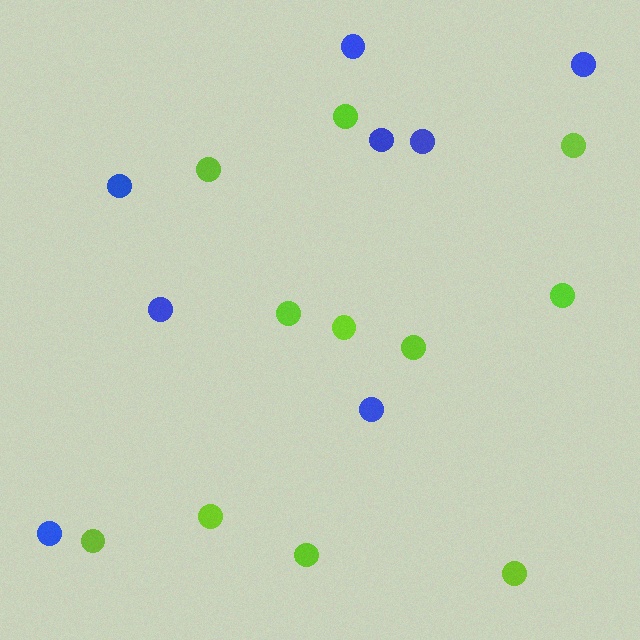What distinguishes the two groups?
There are 2 groups: one group of lime circles (11) and one group of blue circles (8).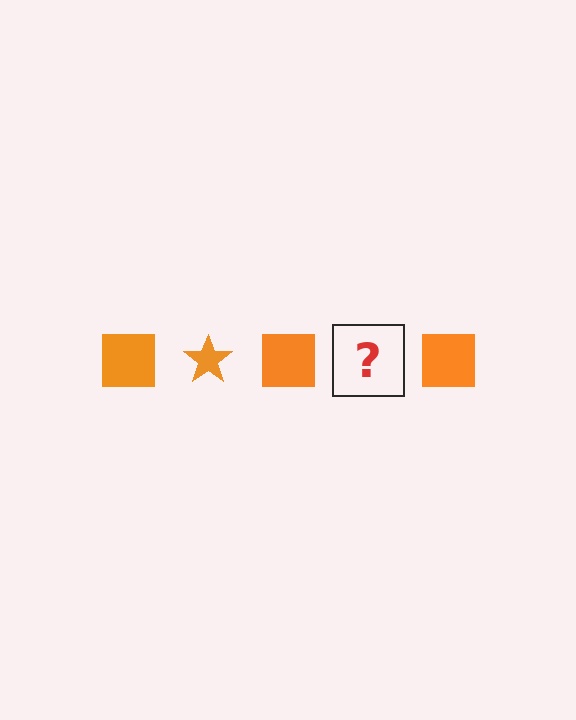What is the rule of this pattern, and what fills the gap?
The rule is that the pattern cycles through square, star shapes in orange. The gap should be filled with an orange star.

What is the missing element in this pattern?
The missing element is an orange star.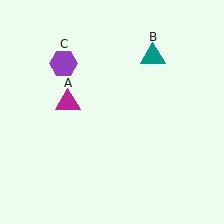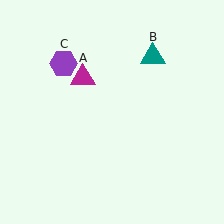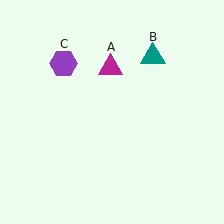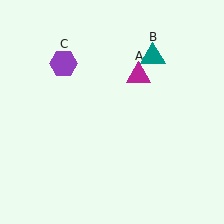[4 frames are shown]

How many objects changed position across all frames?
1 object changed position: magenta triangle (object A).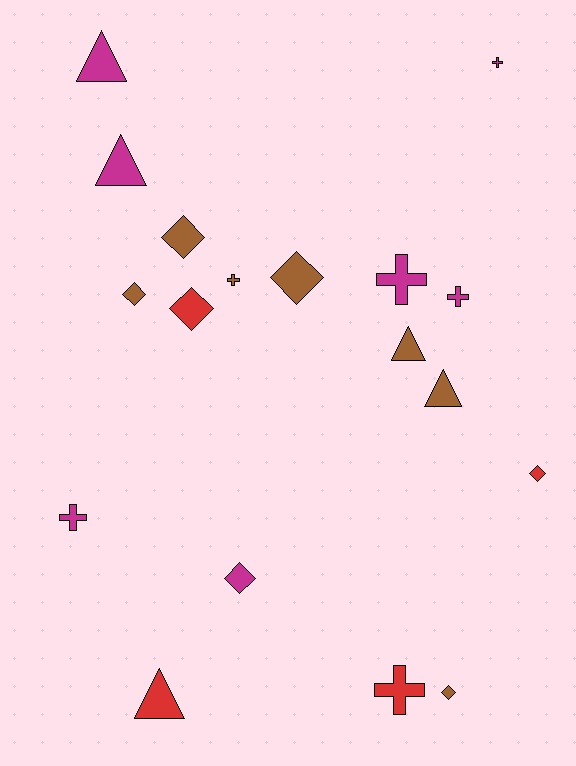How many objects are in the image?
There are 18 objects.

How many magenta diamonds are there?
There is 1 magenta diamond.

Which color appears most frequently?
Magenta, with 7 objects.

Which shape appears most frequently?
Diamond, with 7 objects.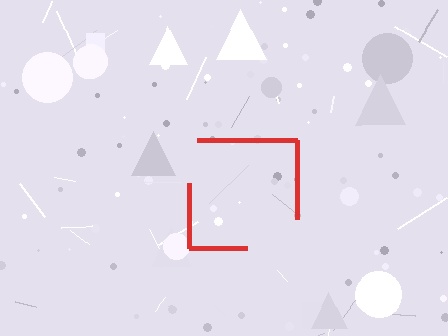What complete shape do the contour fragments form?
The contour fragments form a square.